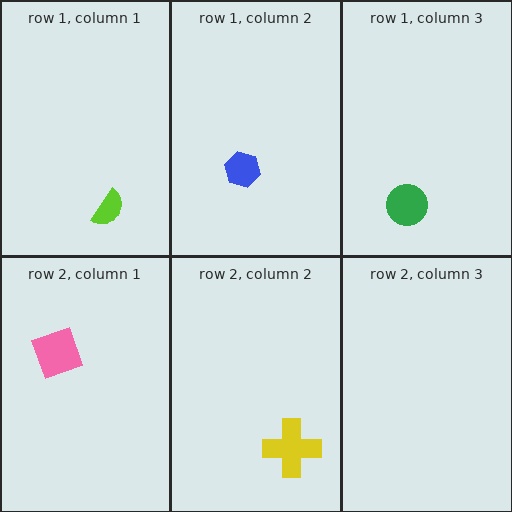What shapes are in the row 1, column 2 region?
The blue hexagon.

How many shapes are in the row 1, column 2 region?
1.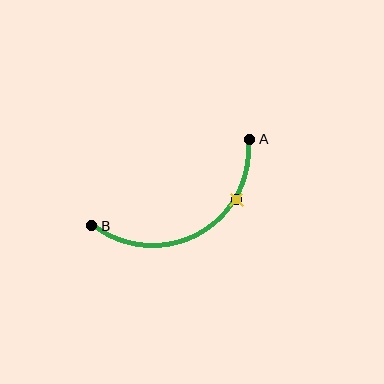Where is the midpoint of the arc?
The arc midpoint is the point on the curve farthest from the straight line joining A and B. It sits below that line.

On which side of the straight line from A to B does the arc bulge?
The arc bulges below the straight line connecting A and B.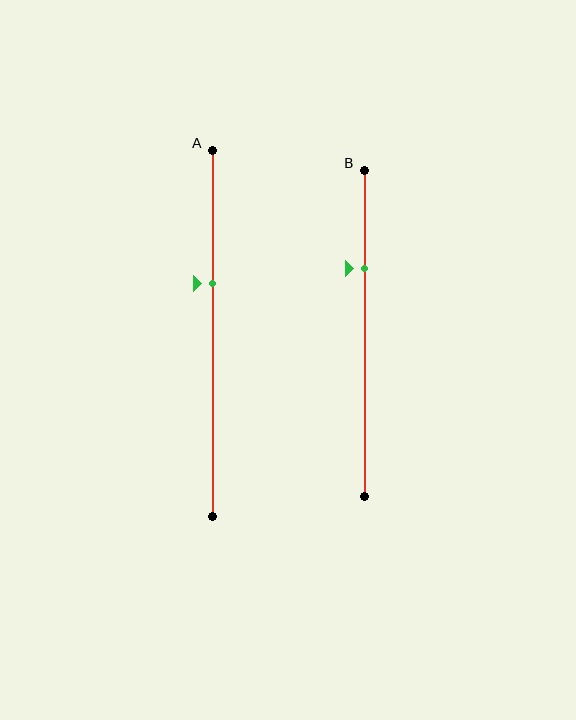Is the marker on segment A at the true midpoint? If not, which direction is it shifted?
No, the marker on segment A is shifted upward by about 14% of the segment length.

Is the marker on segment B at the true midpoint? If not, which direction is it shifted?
No, the marker on segment B is shifted upward by about 20% of the segment length.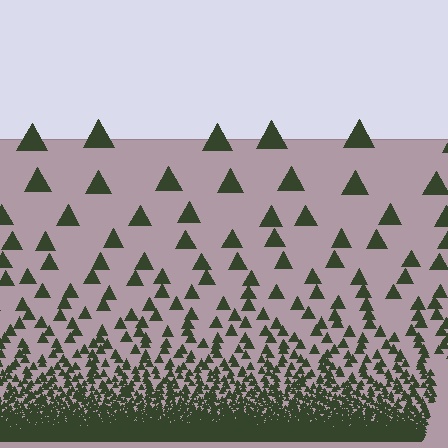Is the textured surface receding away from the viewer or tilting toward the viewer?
The surface appears to tilt toward the viewer. Texture elements get larger and sparser toward the top.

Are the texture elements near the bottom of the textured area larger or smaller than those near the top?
Smaller. The gradient is inverted — elements near the bottom are smaller and denser.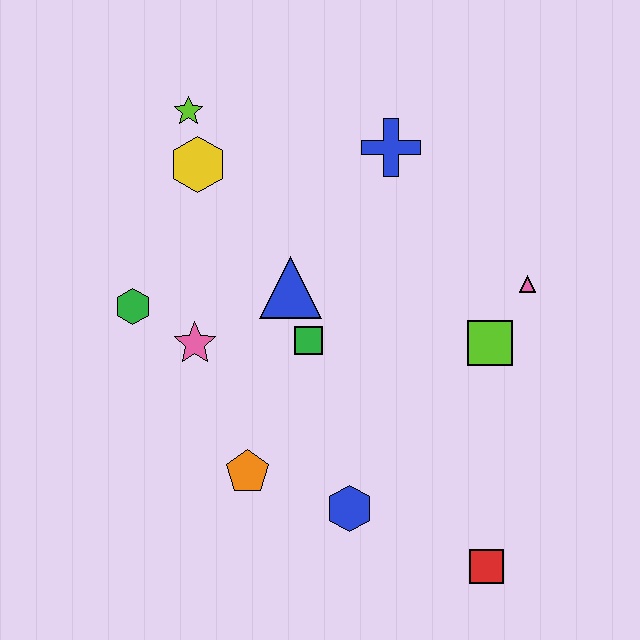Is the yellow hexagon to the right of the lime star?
Yes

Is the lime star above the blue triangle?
Yes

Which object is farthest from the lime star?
The red square is farthest from the lime star.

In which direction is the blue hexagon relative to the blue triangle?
The blue hexagon is below the blue triangle.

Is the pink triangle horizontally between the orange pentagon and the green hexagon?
No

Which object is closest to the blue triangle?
The green square is closest to the blue triangle.